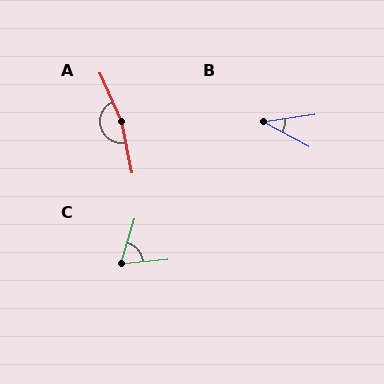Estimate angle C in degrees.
Approximately 67 degrees.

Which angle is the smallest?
B, at approximately 37 degrees.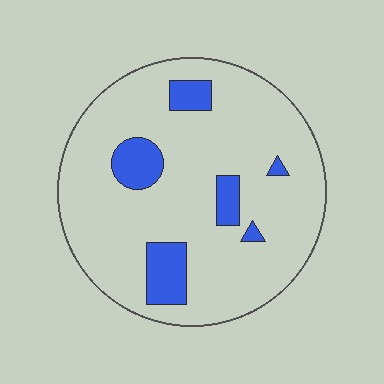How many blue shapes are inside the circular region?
6.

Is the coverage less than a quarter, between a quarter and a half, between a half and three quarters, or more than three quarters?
Less than a quarter.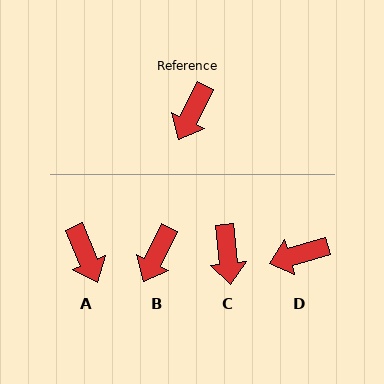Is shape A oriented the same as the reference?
No, it is off by about 49 degrees.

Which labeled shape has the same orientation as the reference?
B.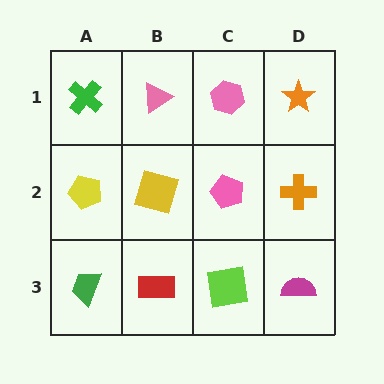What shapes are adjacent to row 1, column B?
A yellow square (row 2, column B), a green cross (row 1, column A), a pink hexagon (row 1, column C).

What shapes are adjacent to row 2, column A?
A green cross (row 1, column A), a green trapezoid (row 3, column A), a yellow square (row 2, column B).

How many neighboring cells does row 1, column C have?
3.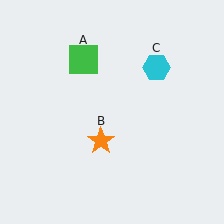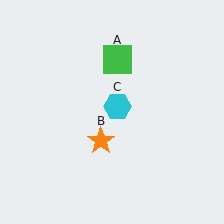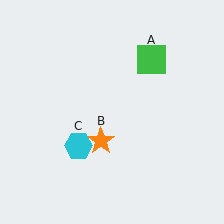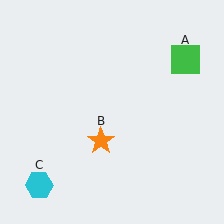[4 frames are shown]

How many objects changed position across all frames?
2 objects changed position: green square (object A), cyan hexagon (object C).